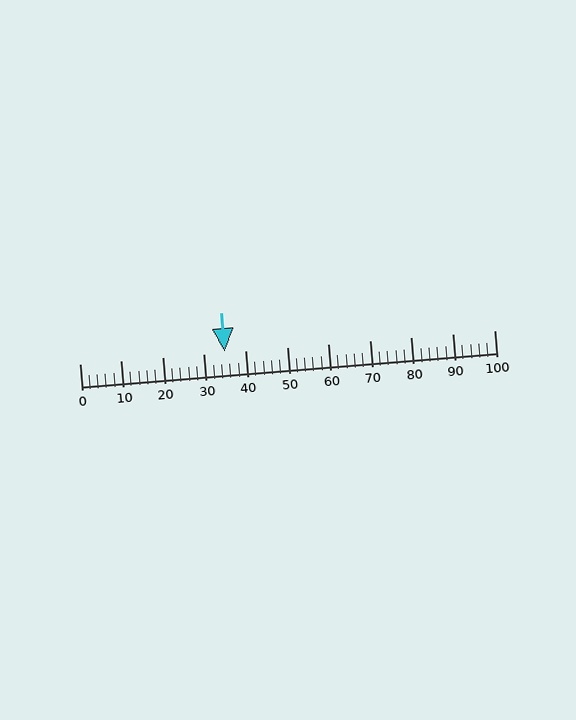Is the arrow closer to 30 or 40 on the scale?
The arrow is closer to 30.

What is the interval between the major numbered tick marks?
The major tick marks are spaced 10 units apart.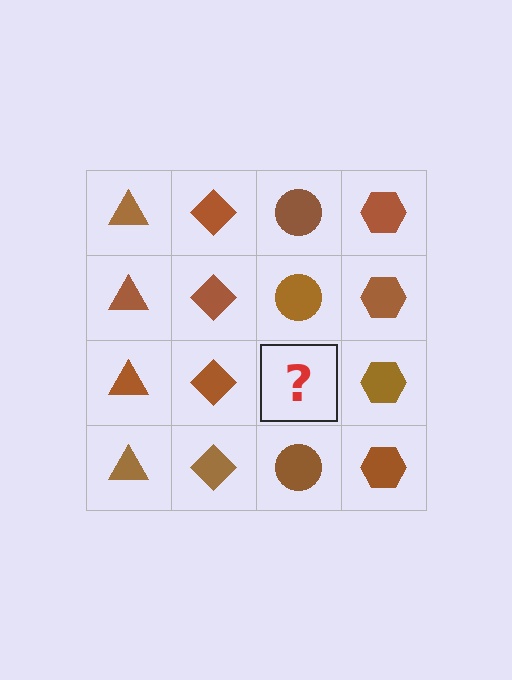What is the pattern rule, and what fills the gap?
The rule is that each column has a consistent shape. The gap should be filled with a brown circle.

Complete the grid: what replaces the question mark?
The question mark should be replaced with a brown circle.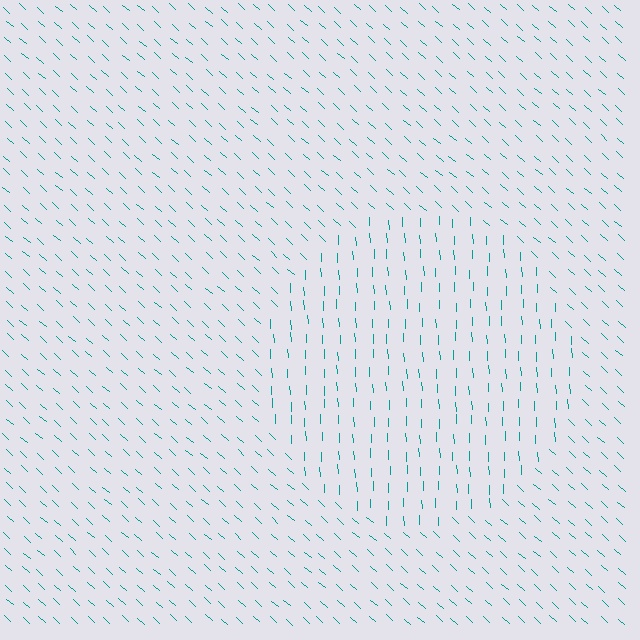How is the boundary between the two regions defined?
The boundary is defined purely by a change in line orientation (approximately 45 degrees difference). All lines are the same color and thickness.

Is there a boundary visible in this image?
Yes, there is a texture boundary formed by a change in line orientation.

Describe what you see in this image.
The image is filled with small teal line segments. A circle region in the image has lines oriented differently from the surrounding lines, creating a visible texture boundary.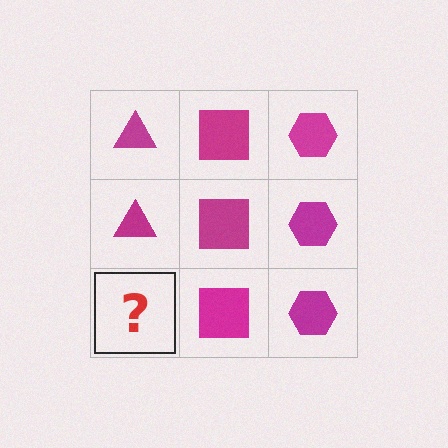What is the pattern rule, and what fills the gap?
The rule is that each column has a consistent shape. The gap should be filled with a magenta triangle.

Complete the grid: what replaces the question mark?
The question mark should be replaced with a magenta triangle.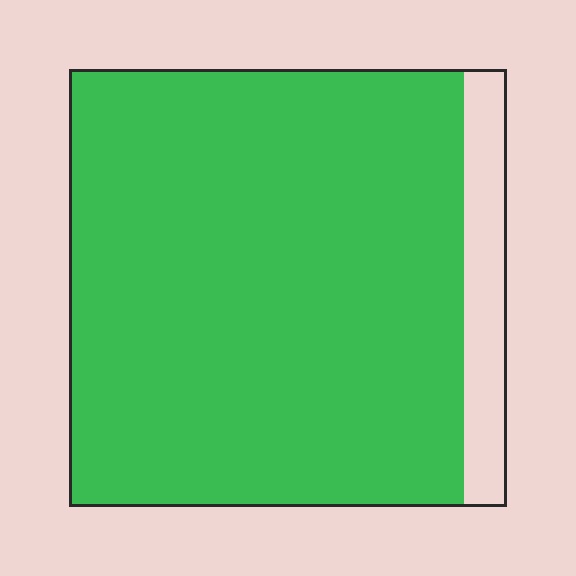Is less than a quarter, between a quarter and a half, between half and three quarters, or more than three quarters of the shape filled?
More than three quarters.